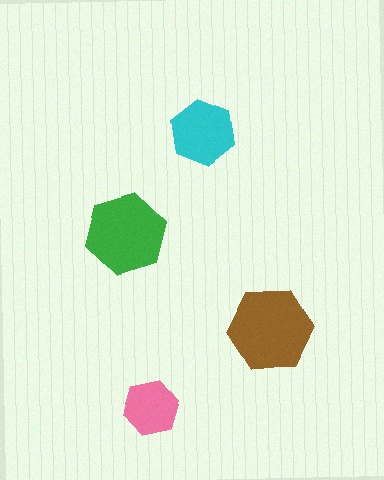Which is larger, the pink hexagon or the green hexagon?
The green one.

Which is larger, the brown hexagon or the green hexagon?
The brown one.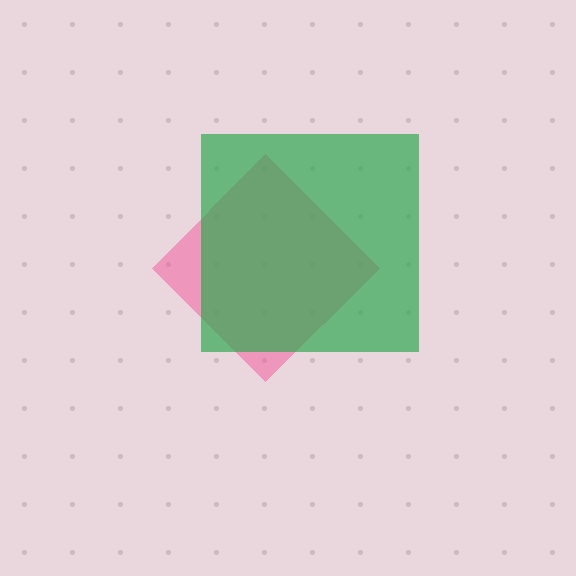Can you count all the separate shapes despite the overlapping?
Yes, there are 2 separate shapes.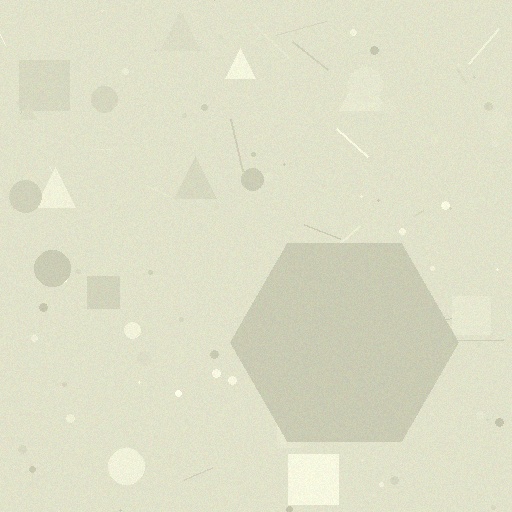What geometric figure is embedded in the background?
A hexagon is embedded in the background.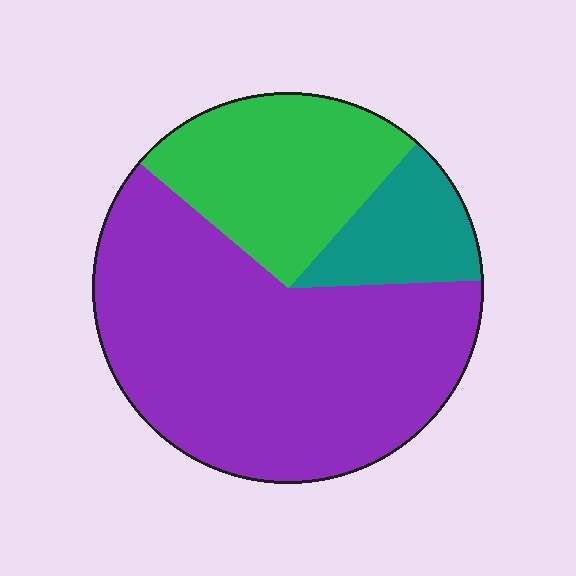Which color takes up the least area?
Teal, at roughly 15%.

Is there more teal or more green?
Green.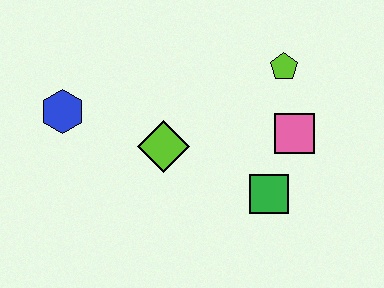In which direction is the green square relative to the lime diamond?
The green square is to the right of the lime diamond.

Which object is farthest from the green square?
The blue hexagon is farthest from the green square.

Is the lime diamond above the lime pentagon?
No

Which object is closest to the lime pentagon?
The pink square is closest to the lime pentagon.